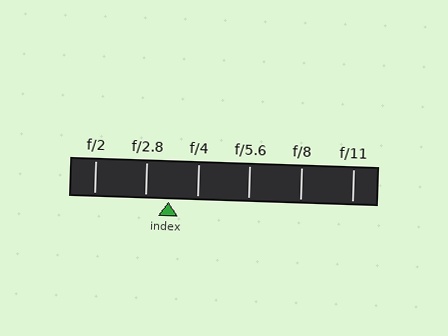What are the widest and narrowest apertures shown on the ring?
The widest aperture shown is f/2 and the narrowest is f/11.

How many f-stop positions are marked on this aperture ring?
There are 6 f-stop positions marked.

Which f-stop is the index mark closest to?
The index mark is closest to f/2.8.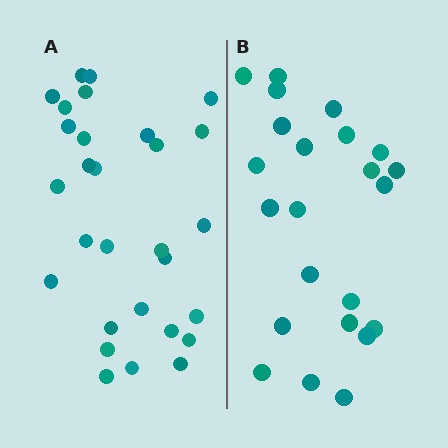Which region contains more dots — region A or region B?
Region A (the left region) has more dots.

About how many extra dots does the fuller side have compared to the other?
Region A has about 6 more dots than region B.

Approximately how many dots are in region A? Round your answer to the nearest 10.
About 30 dots. (The exact count is 29, which rounds to 30.)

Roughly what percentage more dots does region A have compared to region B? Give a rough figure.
About 25% more.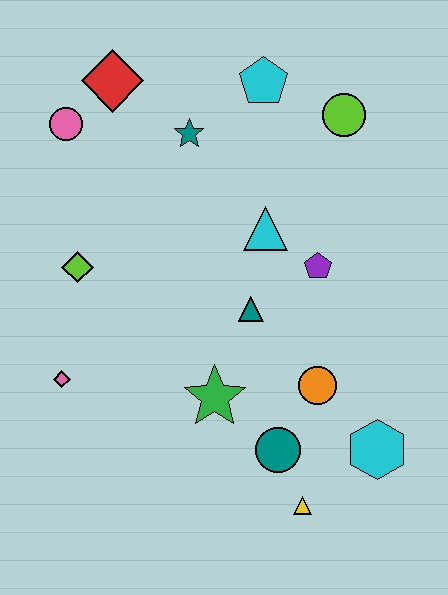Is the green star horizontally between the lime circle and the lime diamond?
Yes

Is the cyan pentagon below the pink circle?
No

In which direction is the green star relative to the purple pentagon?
The green star is below the purple pentagon.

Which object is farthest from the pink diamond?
The lime circle is farthest from the pink diamond.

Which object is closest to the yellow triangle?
The teal circle is closest to the yellow triangle.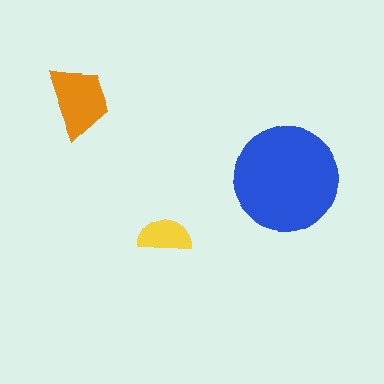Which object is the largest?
The blue circle.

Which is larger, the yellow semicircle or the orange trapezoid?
The orange trapezoid.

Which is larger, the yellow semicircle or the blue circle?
The blue circle.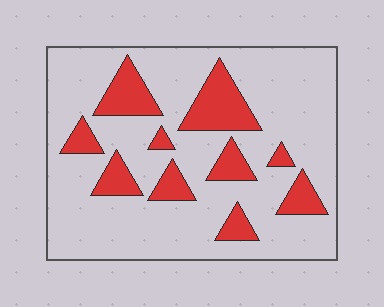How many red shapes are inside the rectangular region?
10.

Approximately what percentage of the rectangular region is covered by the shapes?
Approximately 20%.